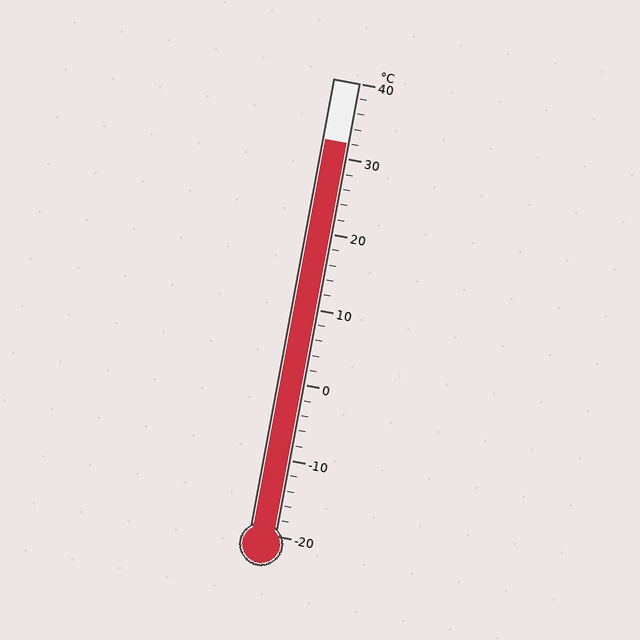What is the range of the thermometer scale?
The thermometer scale ranges from -20°C to 40°C.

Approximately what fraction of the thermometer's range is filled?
The thermometer is filled to approximately 85% of its range.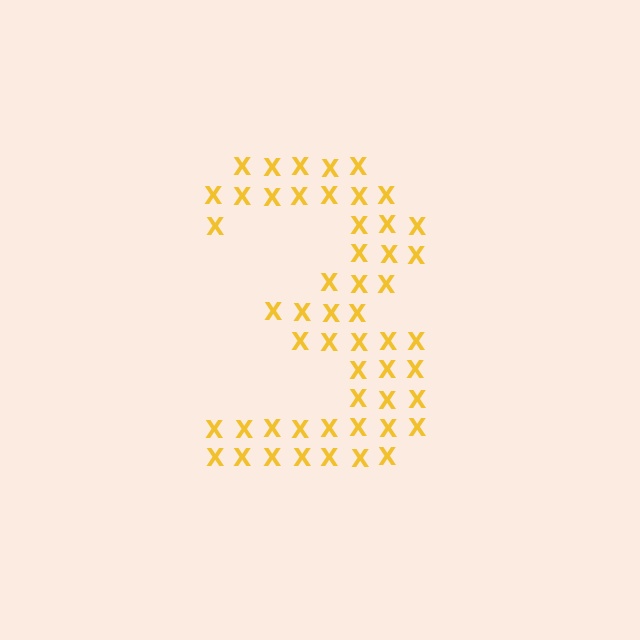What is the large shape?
The large shape is the digit 3.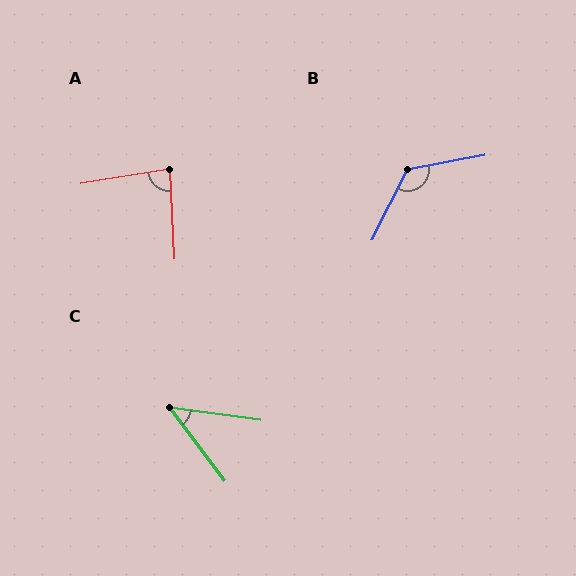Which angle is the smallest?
C, at approximately 45 degrees.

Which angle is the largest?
B, at approximately 127 degrees.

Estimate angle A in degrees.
Approximately 83 degrees.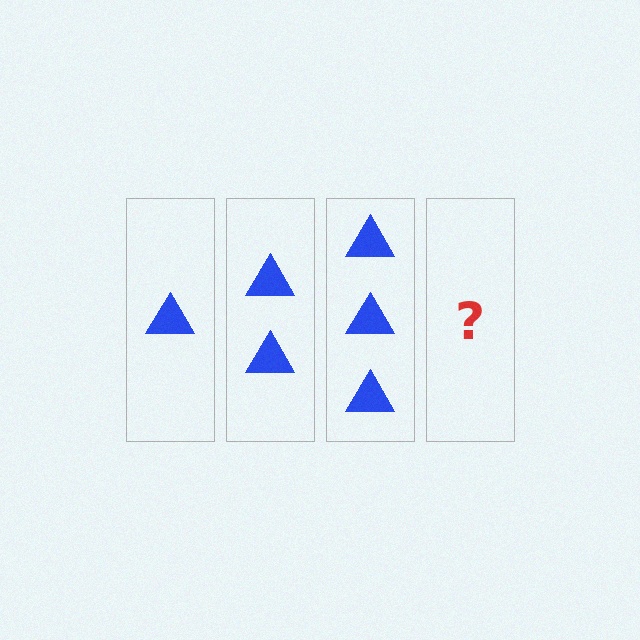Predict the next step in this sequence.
The next step is 4 triangles.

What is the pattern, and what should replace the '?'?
The pattern is that each step adds one more triangle. The '?' should be 4 triangles.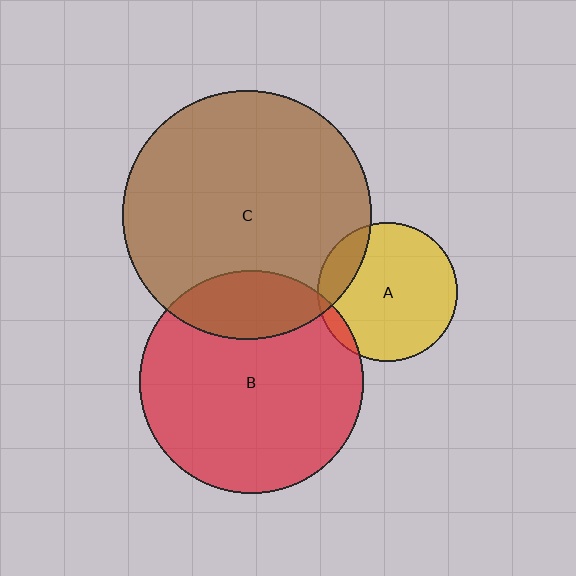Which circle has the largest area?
Circle C (brown).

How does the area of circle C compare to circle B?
Approximately 1.2 times.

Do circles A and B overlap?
Yes.